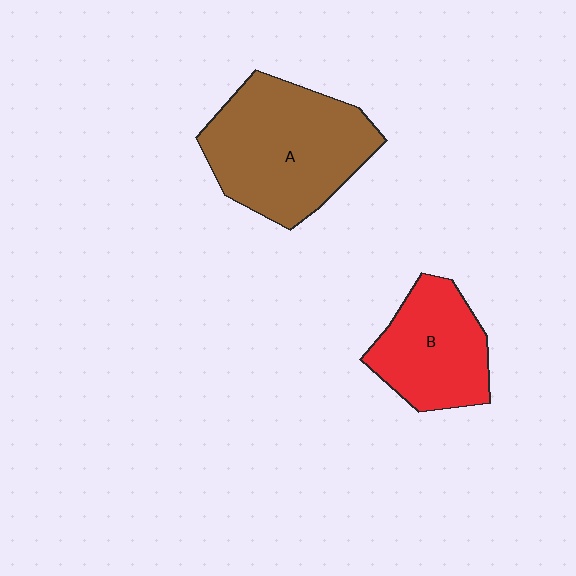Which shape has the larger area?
Shape A (brown).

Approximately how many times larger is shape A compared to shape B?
Approximately 1.5 times.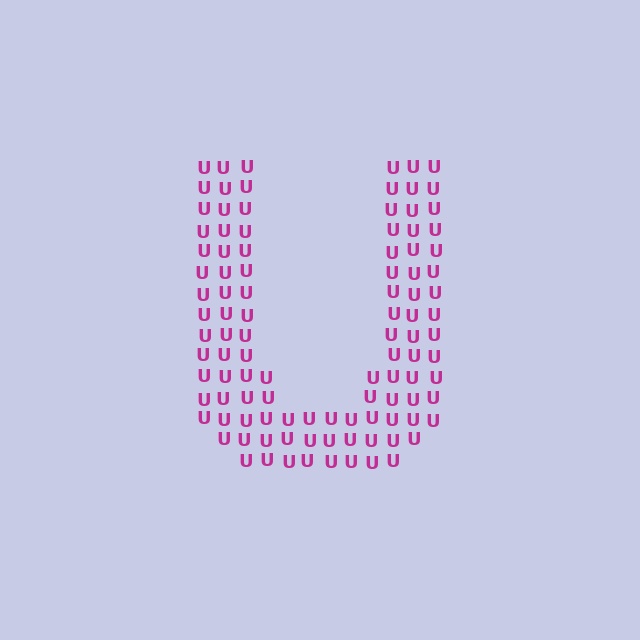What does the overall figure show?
The overall figure shows the letter U.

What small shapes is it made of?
It is made of small letter U's.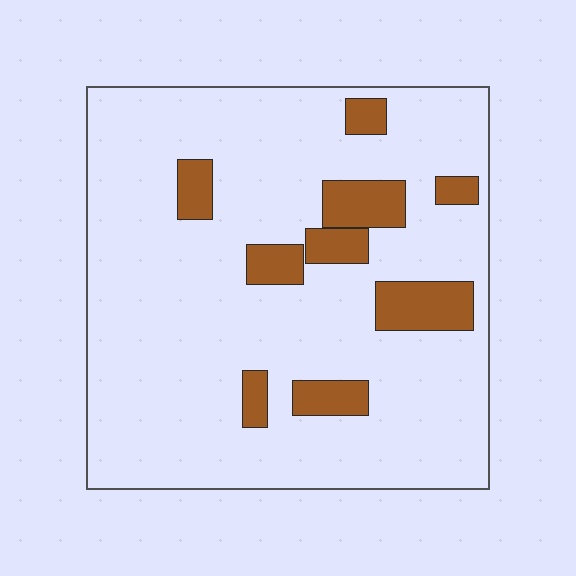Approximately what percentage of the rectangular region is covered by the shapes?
Approximately 15%.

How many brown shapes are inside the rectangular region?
9.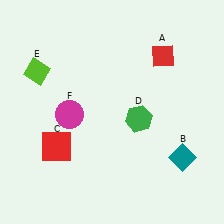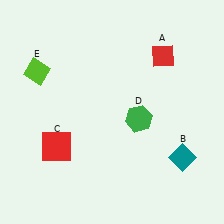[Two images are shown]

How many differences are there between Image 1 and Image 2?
There is 1 difference between the two images.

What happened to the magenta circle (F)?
The magenta circle (F) was removed in Image 2. It was in the bottom-left area of Image 1.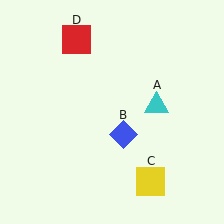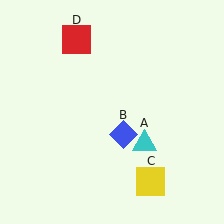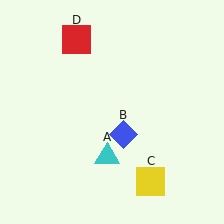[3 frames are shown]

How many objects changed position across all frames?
1 object changed position: cyan triangle (object A).